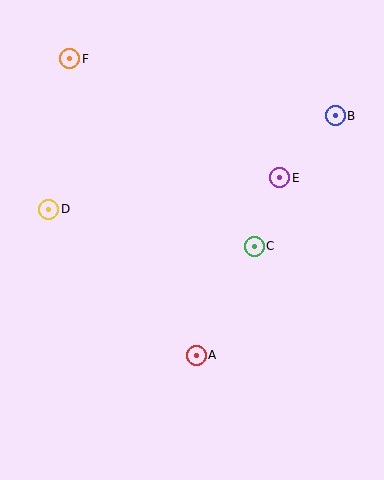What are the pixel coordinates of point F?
Point F is at (70, 59).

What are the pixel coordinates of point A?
Point A is at (196, 355).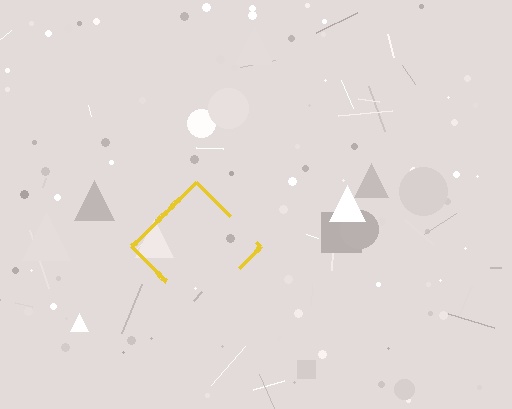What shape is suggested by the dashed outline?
The dashed outline suggests a diamond.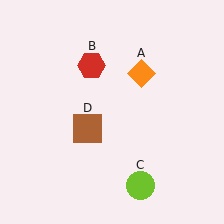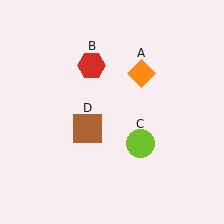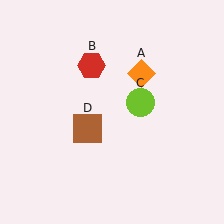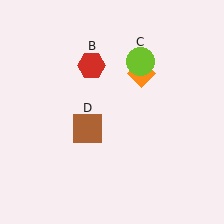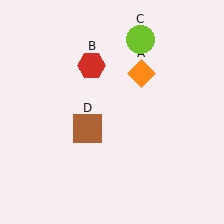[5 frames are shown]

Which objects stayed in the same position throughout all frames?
Orange diamond (object A) and red hexagon (object B) and brown square (object D) remained stationary.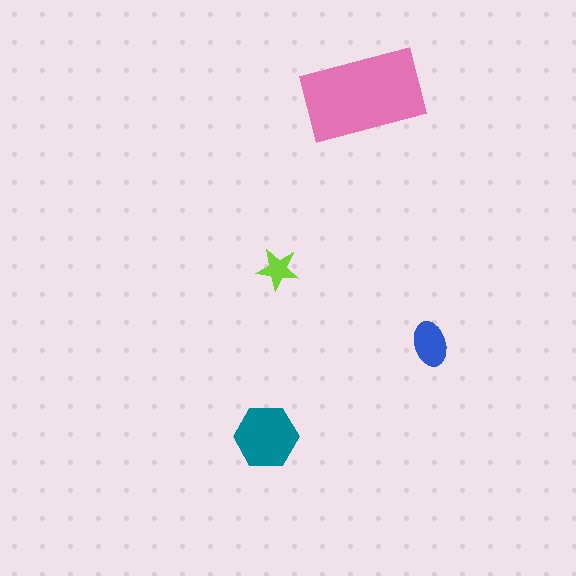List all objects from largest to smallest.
The pink rectangle, the teal hexagon, the blue ellipse, the lime star.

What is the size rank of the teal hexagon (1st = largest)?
2nd.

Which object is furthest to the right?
The blue ellipse is rightmost.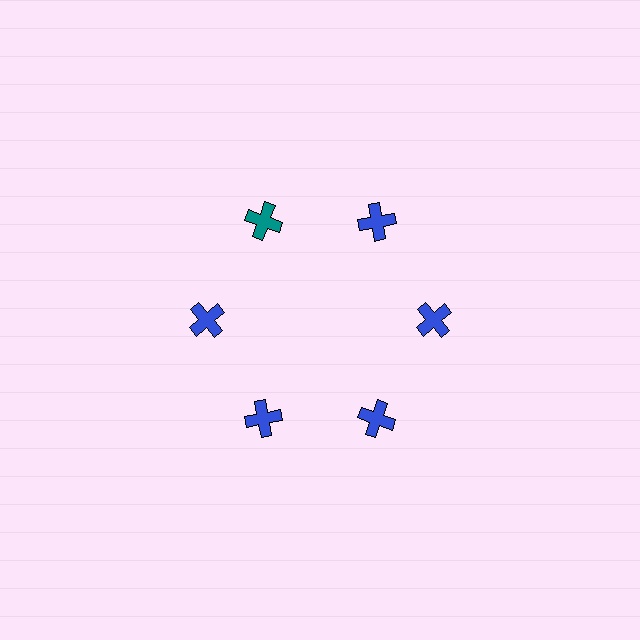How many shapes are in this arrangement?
There are 6 shapes arranged in a ring pattern.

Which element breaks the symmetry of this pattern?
The teal cross at roughly the 11 o'clock position breaks the symmetry. All other shapes are blue crosses.